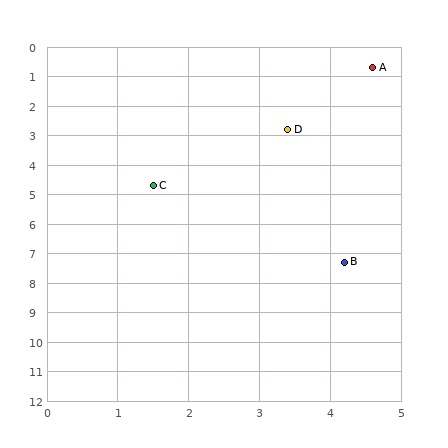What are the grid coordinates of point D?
Point D is at approximately (3.4, 2.8).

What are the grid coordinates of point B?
Point B is at approximately (4.2, 7.3).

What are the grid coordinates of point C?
Point C is at approximately (1.5, 4.7).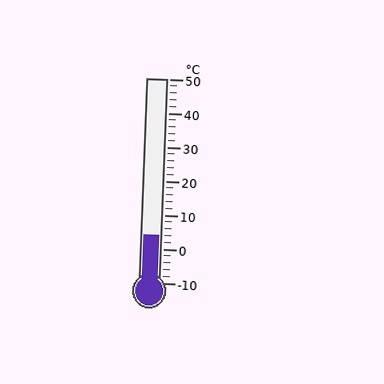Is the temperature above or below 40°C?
The temperature is below 40°C.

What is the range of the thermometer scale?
The thermometer scale ranges from -10°C to 50°C.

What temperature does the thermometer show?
The thermometer shows approximately 4°C.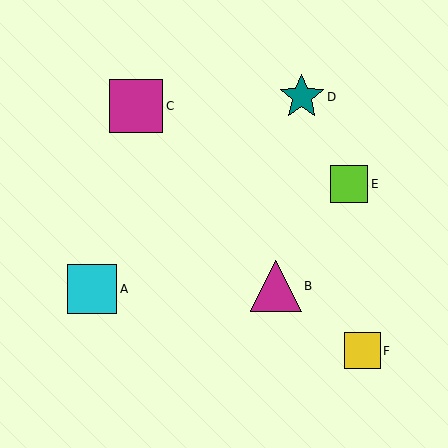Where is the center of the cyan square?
The center of the cyan square is at (92, 289).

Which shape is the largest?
The magenta square (labeled C) is the largest.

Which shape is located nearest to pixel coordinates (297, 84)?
The teal star (labeled D) at (302, 97) is nearest to that location.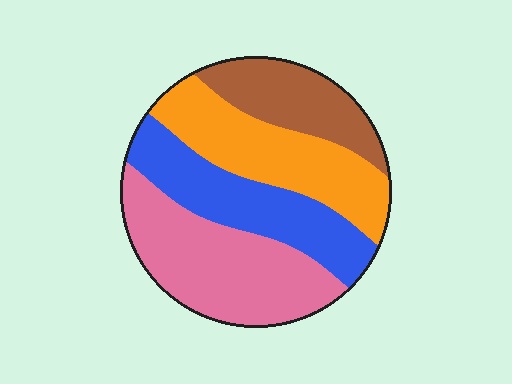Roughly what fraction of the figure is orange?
Orange takes up about one quarter (1/4) of the figure.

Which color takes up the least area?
Brown, at roughly 20%.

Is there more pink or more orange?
Pink.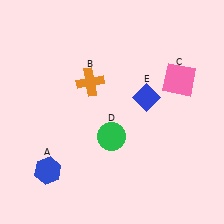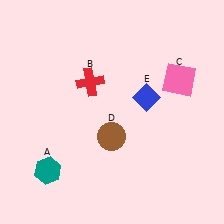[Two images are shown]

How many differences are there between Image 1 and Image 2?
There are 3 differences between the two images.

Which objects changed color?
A changed from blue to teal. B changed from orange to red. D changed from green to brown.